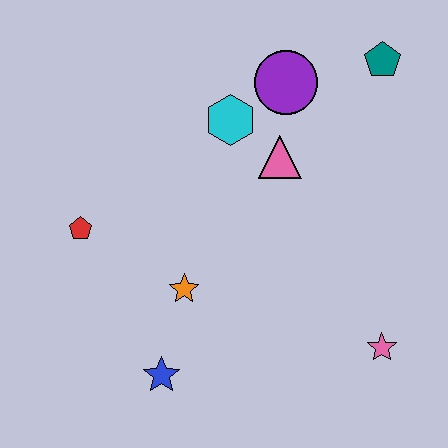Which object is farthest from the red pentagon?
The teal pentagon is farthest from the red pentagon.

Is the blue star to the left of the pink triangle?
Yes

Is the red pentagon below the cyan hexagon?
Yes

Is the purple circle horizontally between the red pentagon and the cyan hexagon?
No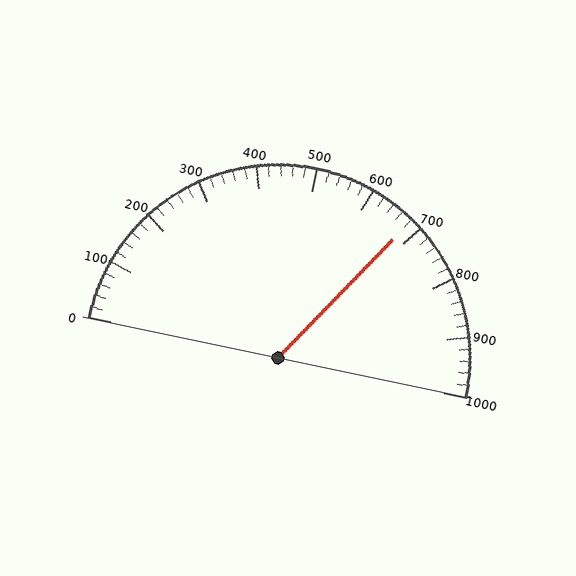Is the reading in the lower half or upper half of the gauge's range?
The reading is in the upper half of the range (0 to 1000).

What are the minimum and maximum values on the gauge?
The gauge ranges from 0 to 1000.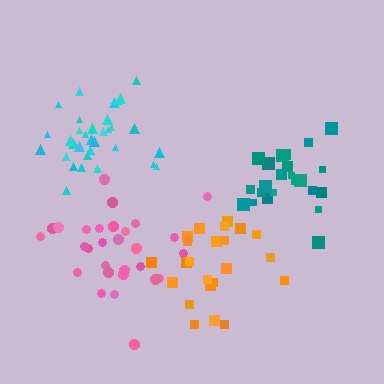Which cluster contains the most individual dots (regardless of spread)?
Cyan (33).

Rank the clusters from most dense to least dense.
teal, cyan, orange, pink.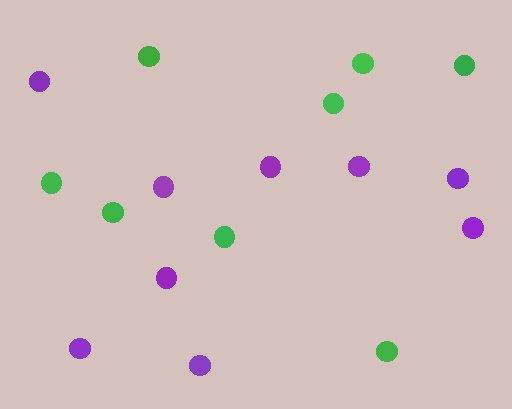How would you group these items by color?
There are 2 groups: one group of green circles (8) and one group of purple circles (9).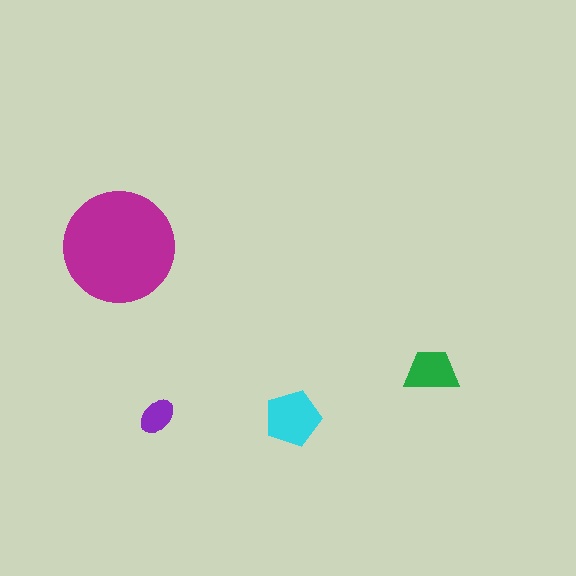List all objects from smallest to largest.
The purple ellipse, the green trapezoid, the cyan pentagon, the magenta circle.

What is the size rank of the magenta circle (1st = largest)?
1st.